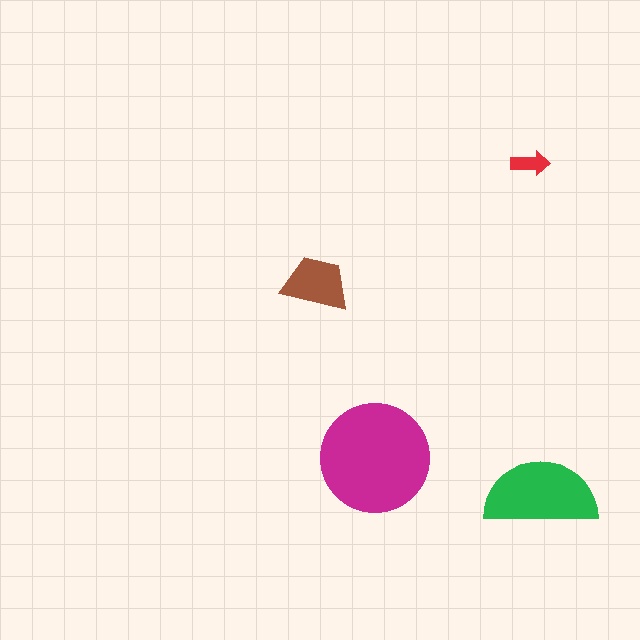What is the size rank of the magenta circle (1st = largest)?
1st.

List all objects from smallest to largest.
The red arrow, the brown trapezoid, the green semicircle, the magenta circle.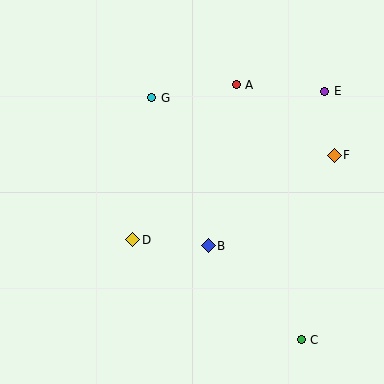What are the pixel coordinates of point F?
Point F is at (334, 155).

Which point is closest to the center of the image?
Point B at (208, 246) is closest to the center.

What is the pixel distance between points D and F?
The distance between D and F is 219 pixels.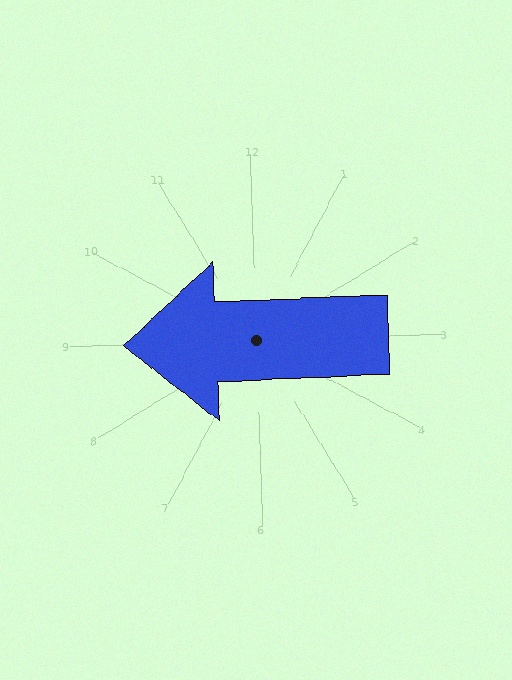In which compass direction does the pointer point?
West.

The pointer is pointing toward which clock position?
Roughly 9 o'clock.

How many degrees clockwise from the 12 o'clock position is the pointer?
Approximately 269 degrees.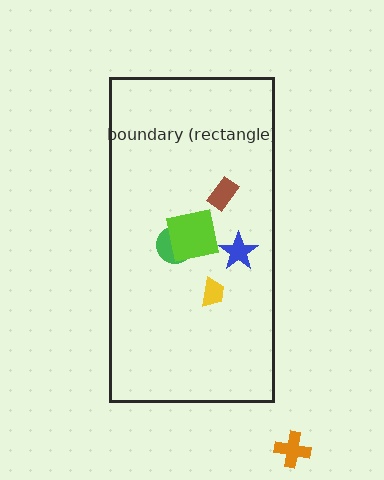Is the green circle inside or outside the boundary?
Inside.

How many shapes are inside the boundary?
6 inside, 1 outside.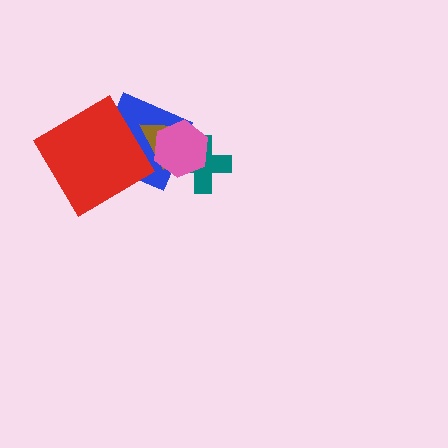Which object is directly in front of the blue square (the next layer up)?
The red diamond is directly in front of the blue square.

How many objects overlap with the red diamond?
1 object overlaps with the red diamond.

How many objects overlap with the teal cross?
2 objects overlap with the teal cross.